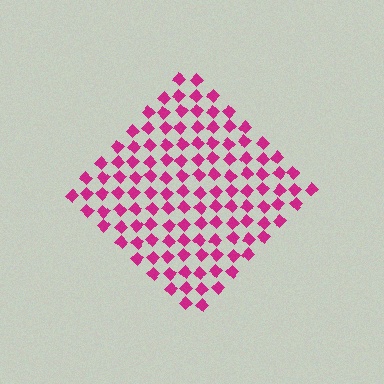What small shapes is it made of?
It is made of small diamonds.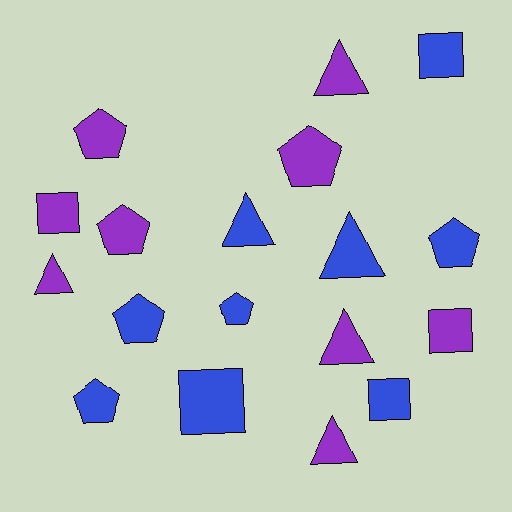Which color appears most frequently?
Purple, with 9 objects.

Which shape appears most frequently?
Pentagon, with 7 objects.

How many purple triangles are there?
There are 4 purple triangles.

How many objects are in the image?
There are 18 objects.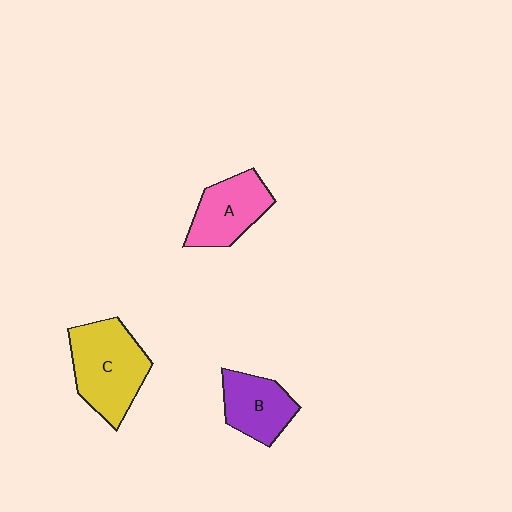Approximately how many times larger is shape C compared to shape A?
Approximately 1.4 times.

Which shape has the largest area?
Shape C (yellow).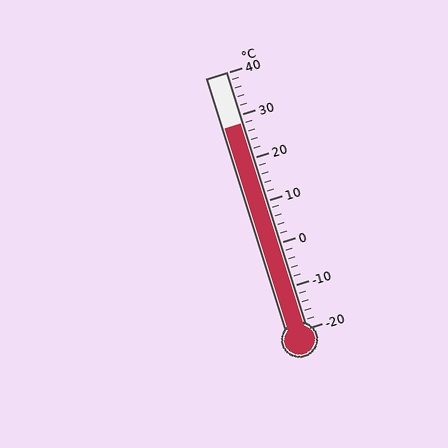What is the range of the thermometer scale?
The thermometer scale ranges from -20°C to 40°C.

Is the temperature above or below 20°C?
The temperature is above 20°C.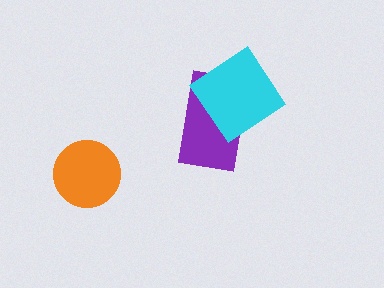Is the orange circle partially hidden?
No, no other shape covers it.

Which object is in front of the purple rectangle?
The cyan diamond is in front of the purple rectangle.